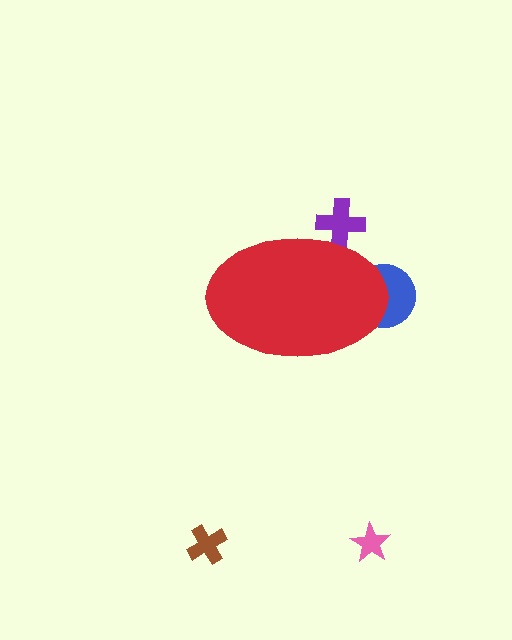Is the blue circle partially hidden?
Yes, the blue circle is partially hidden behind the red ellipse.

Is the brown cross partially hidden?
No, the brown cross is fully visible.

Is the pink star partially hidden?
No, the pink star is fully visible.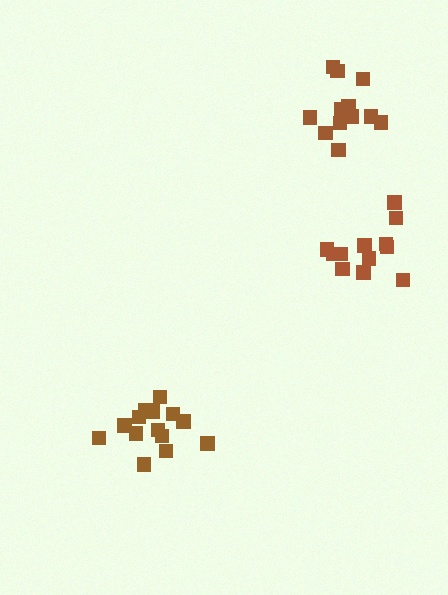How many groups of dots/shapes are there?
There are 3 groups.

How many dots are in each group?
Group 1: 13 dots, Group 2: 12 dots, Group 3: 14 dots (39 total).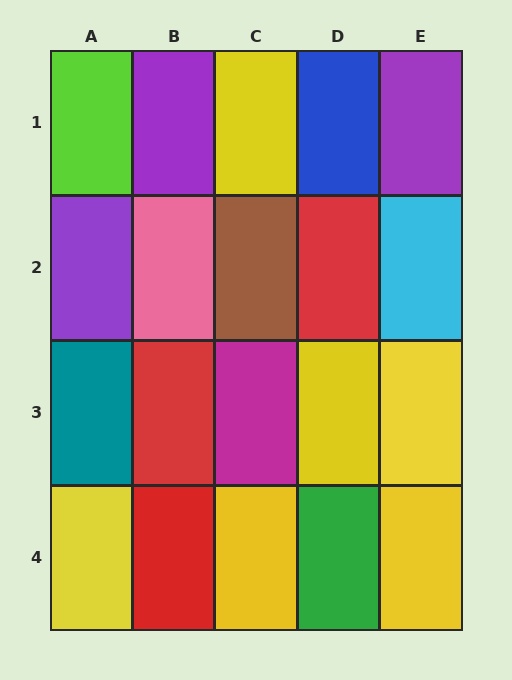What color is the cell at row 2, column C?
Brown.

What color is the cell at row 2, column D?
Red.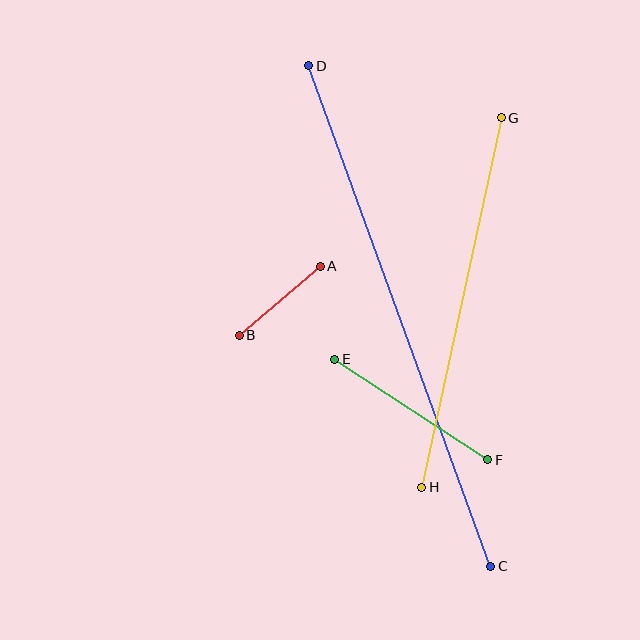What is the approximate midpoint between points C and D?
The midpoint is at approximately (400, 316) pixels.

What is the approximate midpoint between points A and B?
The midpoint is at approximately (280, 301) pixels.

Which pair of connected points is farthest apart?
Points C and D are farthest apart.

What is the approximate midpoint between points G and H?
The midpoint is at approximately (461, 303) pixels.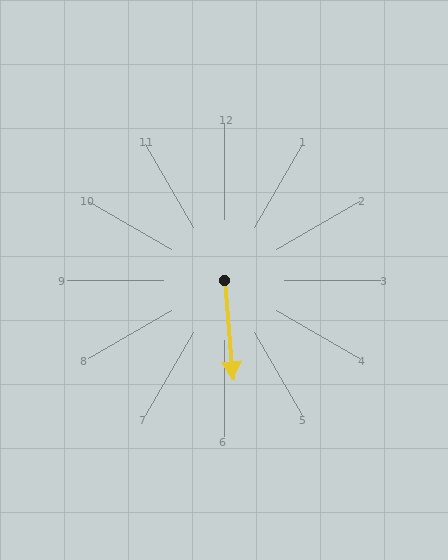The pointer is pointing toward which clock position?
Roughly 6 o'clock.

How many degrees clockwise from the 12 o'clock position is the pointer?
Approximately 175 degrees.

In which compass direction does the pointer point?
South.